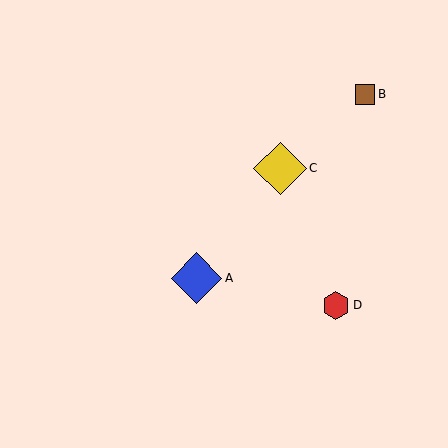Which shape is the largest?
The yellow diamond (labeled C) is the largest.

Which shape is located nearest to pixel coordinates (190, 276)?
The blue diamond (labeled A) at (196, 278) is nearest to that location.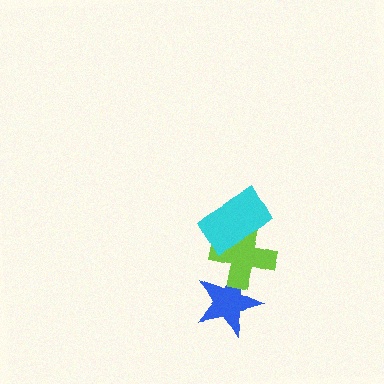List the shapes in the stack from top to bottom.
From top to bottom: the cyan rectangle, the lime cross, the blue star.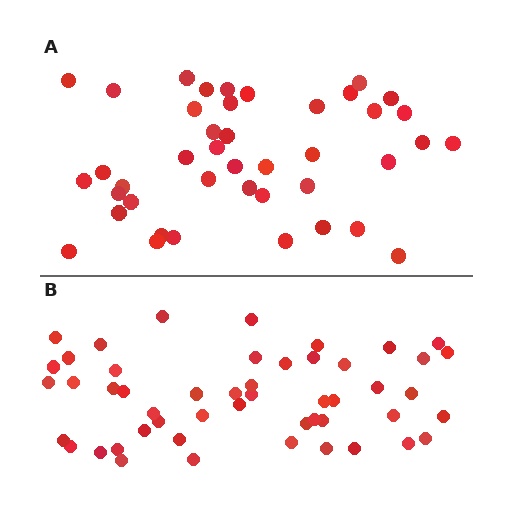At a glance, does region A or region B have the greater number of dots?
Region B (the bottom region) has more dots.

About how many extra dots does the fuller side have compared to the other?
Region B has roughly 8 or so more dots than region A.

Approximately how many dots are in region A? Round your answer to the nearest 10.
About 40 dots. (The exact count is 42, which rounds to 40.)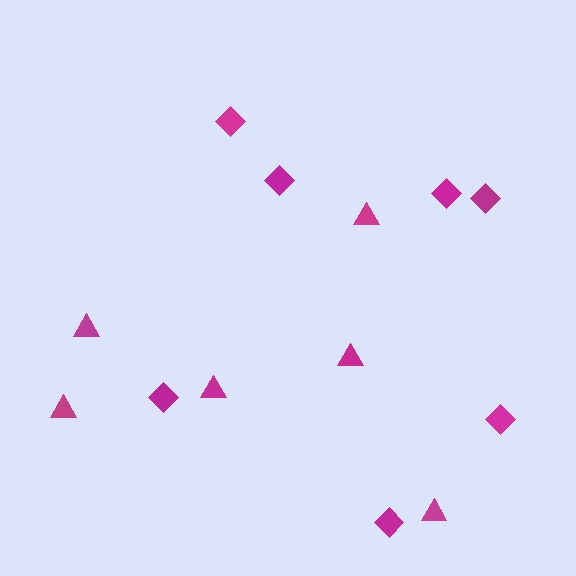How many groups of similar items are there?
There are 2 groups: one group of triangles (6) and one group of diamonds (7).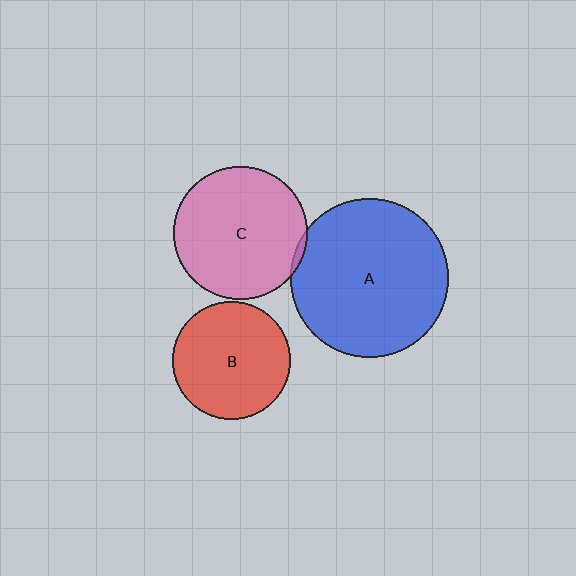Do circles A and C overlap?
Yes.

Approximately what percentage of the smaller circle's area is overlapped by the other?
Approximately 5%.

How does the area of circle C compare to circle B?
Approximately 1.3 times.